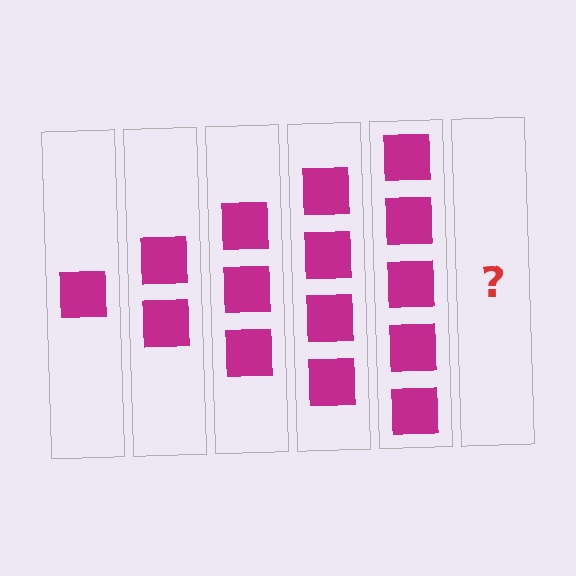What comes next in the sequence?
The next element should be 6 squares.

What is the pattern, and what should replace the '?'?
The pattern is that each step adds one more square. The '?' should be 6 squares.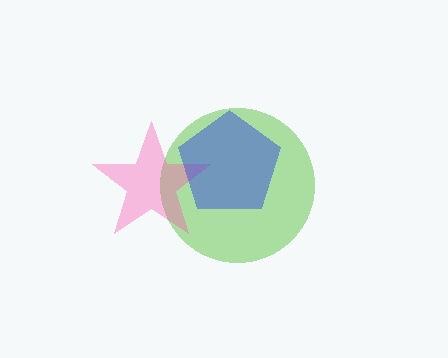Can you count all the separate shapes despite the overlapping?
Yes, there are 3 separate shapes.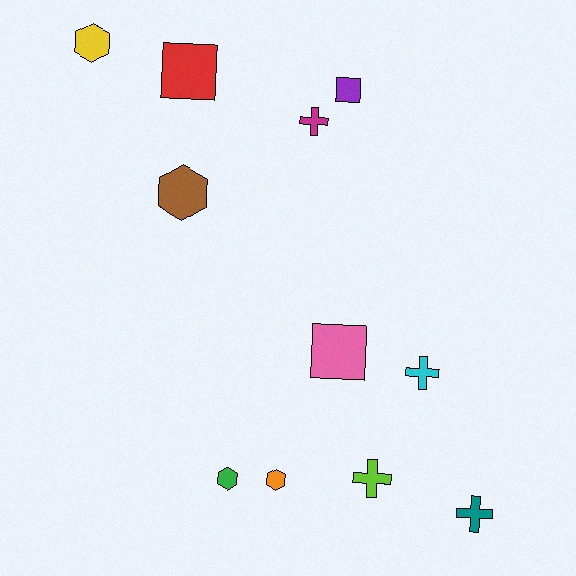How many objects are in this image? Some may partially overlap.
There are 11 objects.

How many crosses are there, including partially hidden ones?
There are 4 crosses.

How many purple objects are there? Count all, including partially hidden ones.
There is 1 purple object.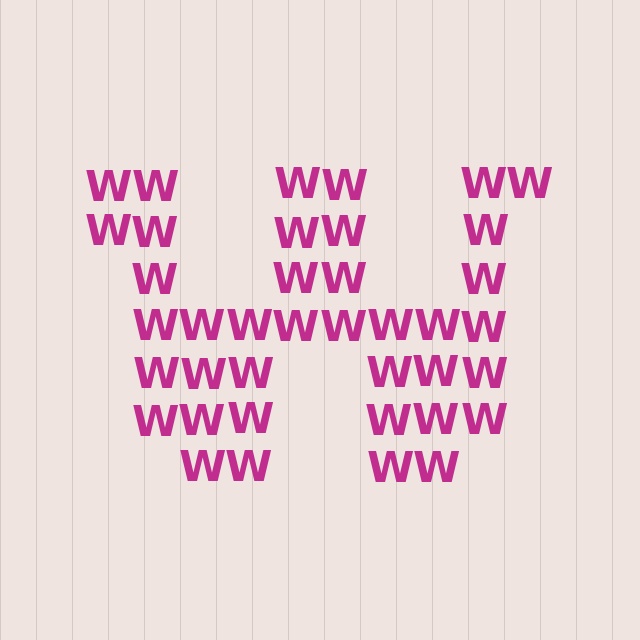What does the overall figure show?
The overall figure shows the letter W.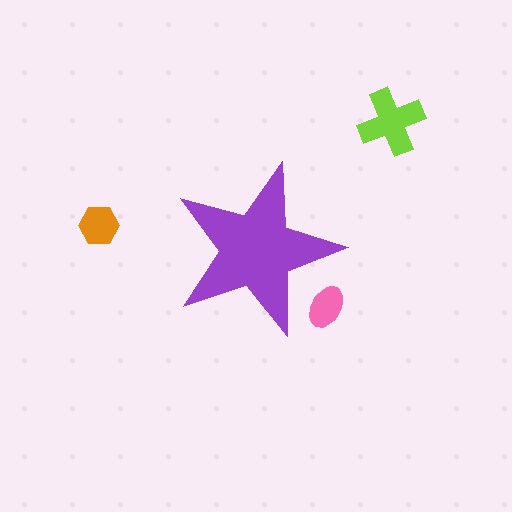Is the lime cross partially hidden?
No, the lime cross is fully visible.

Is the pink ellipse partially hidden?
Yes, the pink ellipse is partially hidden behind the purple star.